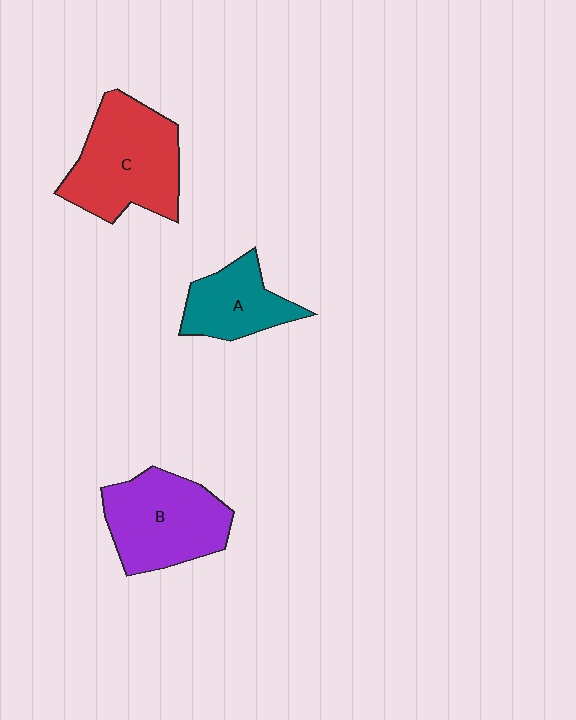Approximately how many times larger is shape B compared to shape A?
Approximately 1.5 times.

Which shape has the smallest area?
Shape A (teal).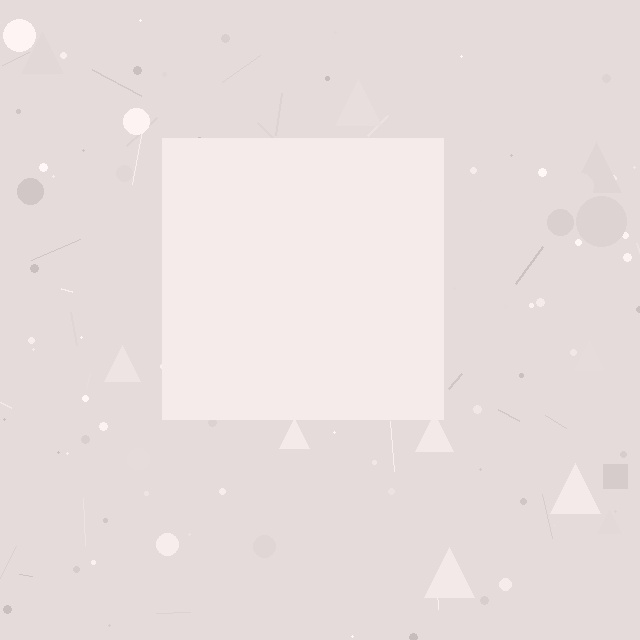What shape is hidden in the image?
A square is hidden in the image.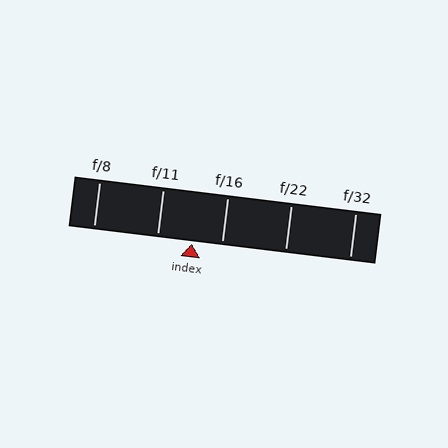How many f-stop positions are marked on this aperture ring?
There are 5 f-stop positions marked.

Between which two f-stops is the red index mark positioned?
The index mark is between f/11 and f/16.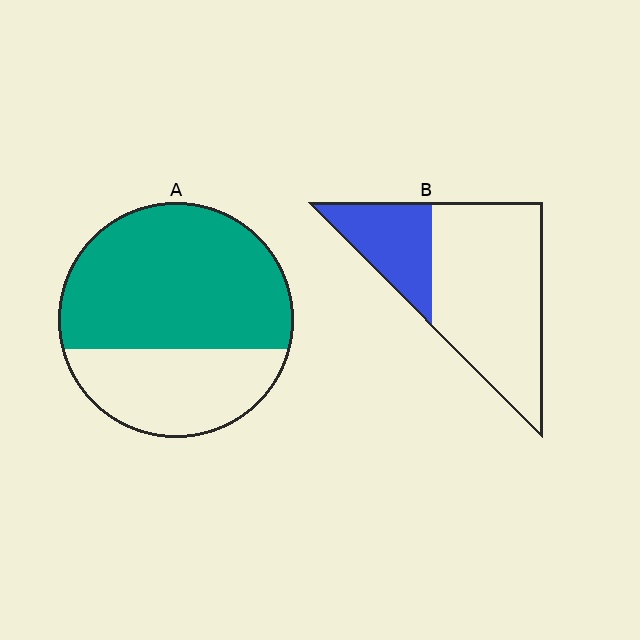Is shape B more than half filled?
No.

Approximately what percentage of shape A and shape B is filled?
A is approximately 65% and B is approximately 30%.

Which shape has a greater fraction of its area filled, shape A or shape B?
Shape A.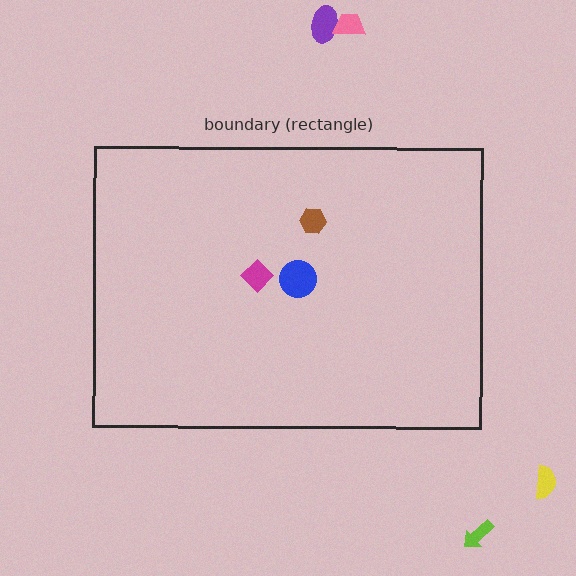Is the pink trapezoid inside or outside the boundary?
Outside.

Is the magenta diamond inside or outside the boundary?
Inside.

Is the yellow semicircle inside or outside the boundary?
Outside.